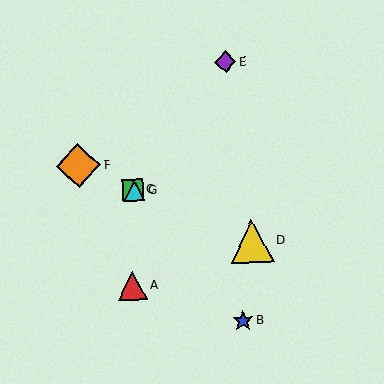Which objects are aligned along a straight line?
Objects C, D, F, G are aligned along a straight line.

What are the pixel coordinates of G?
Object G is at (134, 190).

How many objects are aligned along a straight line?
4 objects (C, D, F, G) are aligned along a straight line.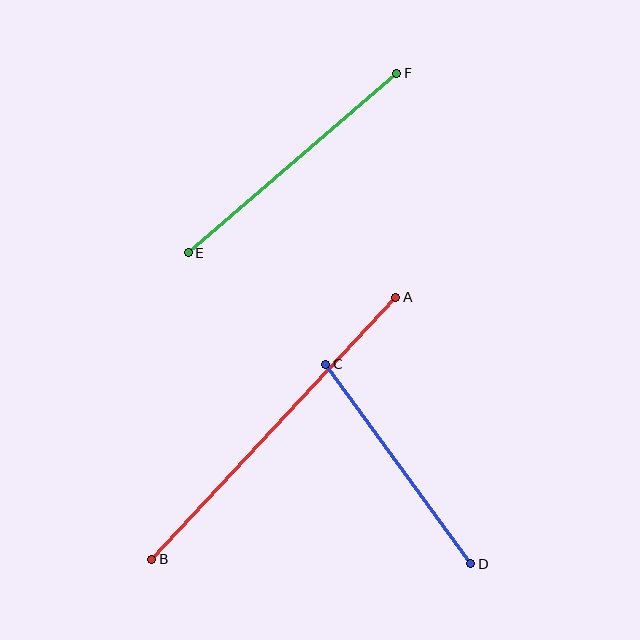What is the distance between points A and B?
The distance is approximately 358 pixels.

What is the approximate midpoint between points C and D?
The midpoint is at approximately (398, 464) pixels.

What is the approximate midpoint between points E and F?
The midpoint is at approximately (293, 163) pixels.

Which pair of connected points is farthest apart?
Points A and B are farthest apart.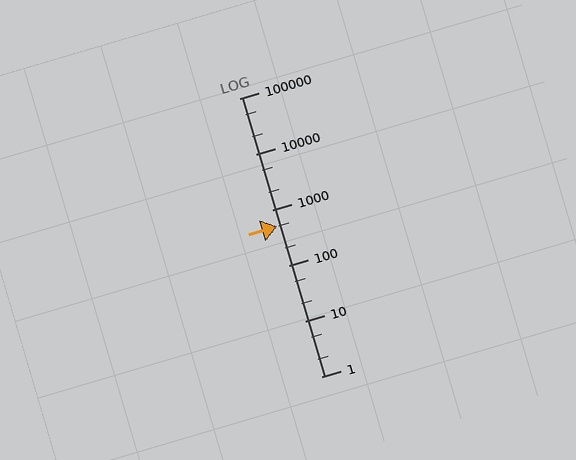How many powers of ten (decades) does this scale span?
The scale spans 5 decades, from 1 to 100000.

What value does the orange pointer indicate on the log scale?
The pointer indicates approximately 500.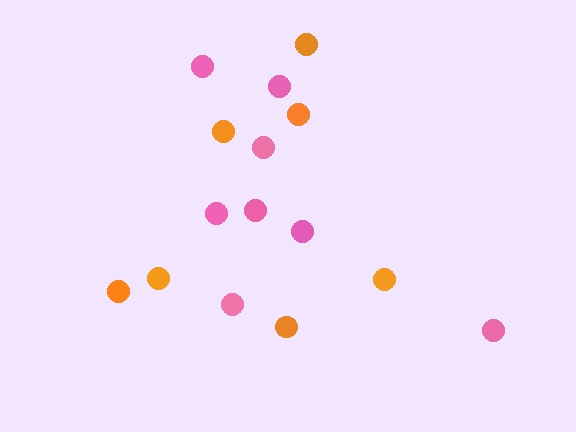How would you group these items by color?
There are 2 groups: one group of pink circles (8) and one group of orange circles (7).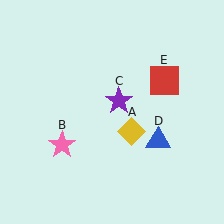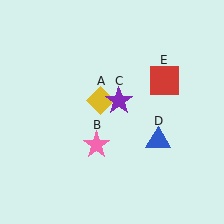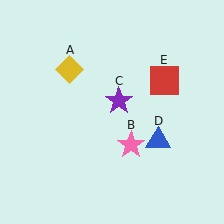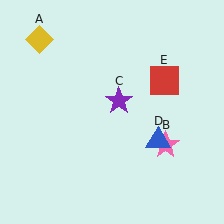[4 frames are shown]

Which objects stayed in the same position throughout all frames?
Purple star (object C) and blue triangle (object D) and red square (object E) remained stationary.